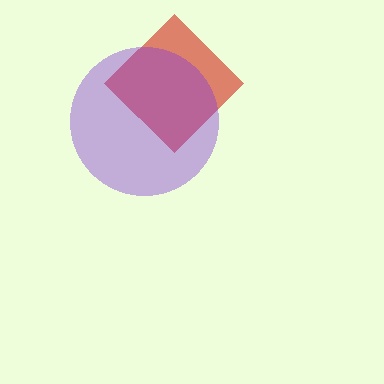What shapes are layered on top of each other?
The layered shapes are: a red diamond, a purple circle.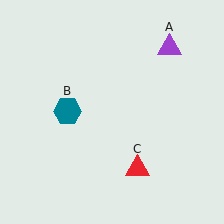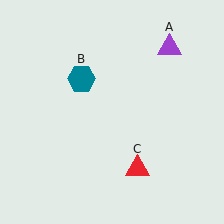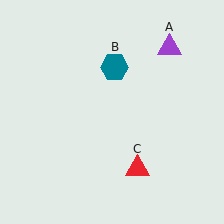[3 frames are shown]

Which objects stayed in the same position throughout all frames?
Purple triangle (object A) and red triangle (object C) remained stationary.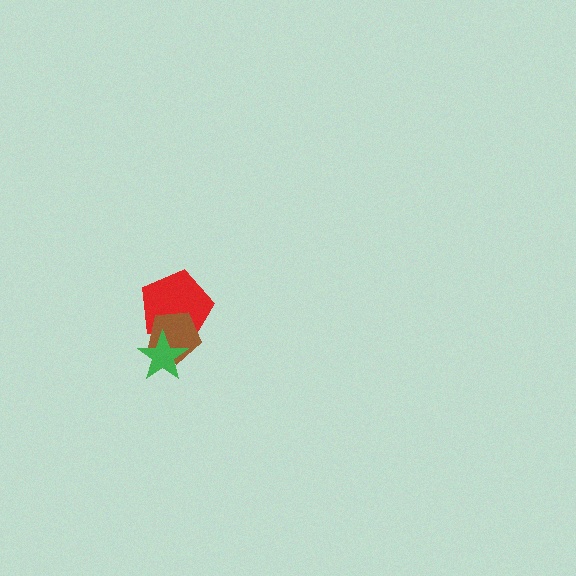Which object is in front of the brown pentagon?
The green star is in front of the brown pentagon.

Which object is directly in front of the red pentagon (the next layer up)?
The brown pentagon is directly in front of the red pentagon.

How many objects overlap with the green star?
2 objects overlap with the green star.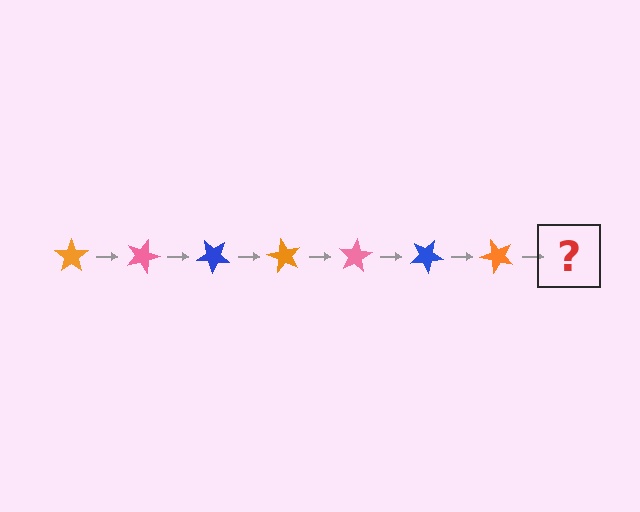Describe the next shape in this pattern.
It should be a pink star, rotated 140 degrees from the start.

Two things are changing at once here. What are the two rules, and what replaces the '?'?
The two rules are that it rotates 20 degrees each step and the color cycles through orange, pink, and blue. The '?' should be a pink star, rotated 140 degrees from the start.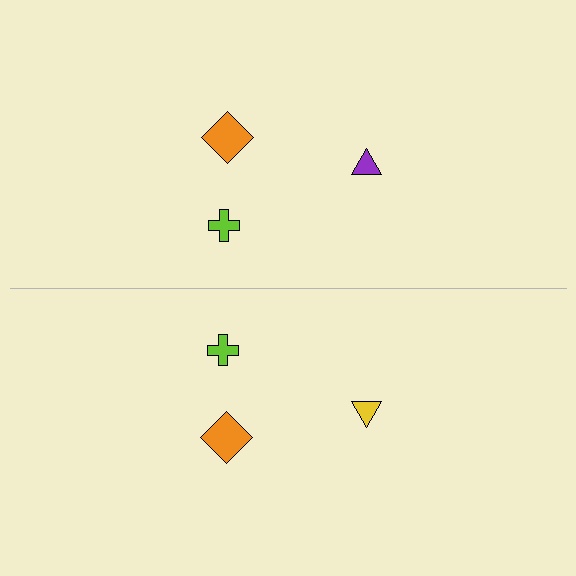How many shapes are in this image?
There are 6 shapes in this image.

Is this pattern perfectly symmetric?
No, the pattern is not perfectly symmetric. The yellow triangle on the bottom side breaks the symmetry — its mirror counterpart is purple.